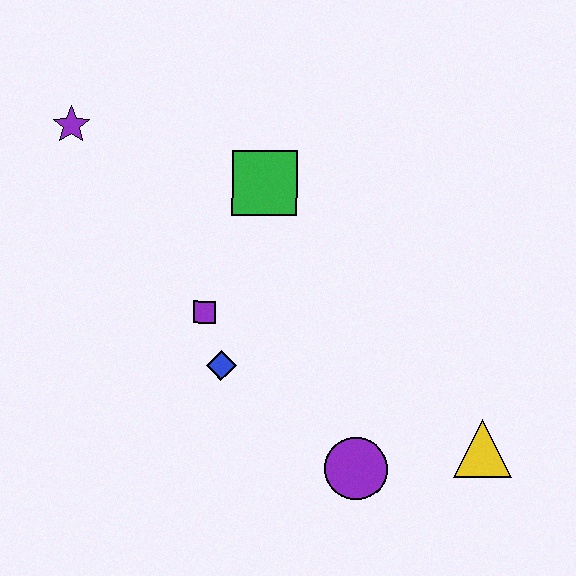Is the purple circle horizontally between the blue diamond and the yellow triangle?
Yes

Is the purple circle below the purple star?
Yes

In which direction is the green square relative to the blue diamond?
The green square is above the blue diamond.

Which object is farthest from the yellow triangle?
The purple star is farthest from the yellow triangle.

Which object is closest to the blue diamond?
The purple square is closest to the blue diamond.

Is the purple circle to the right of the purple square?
Yes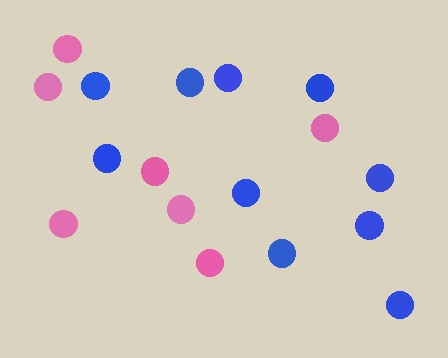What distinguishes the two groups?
There are 2 groups: one group of blue circles (10) and one group of pink circles (7).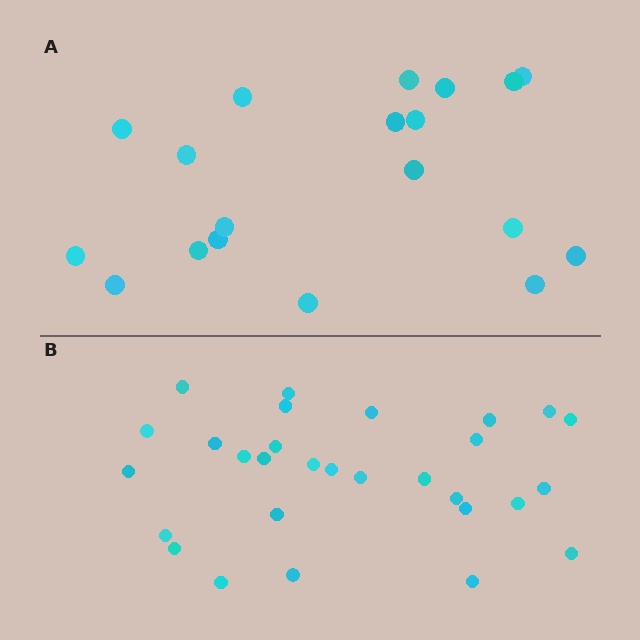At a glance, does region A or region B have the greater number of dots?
Region B (the bottom region) has more dots.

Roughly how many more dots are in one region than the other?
Region B has roughly 10 or so more dots than region A.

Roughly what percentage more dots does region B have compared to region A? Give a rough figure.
About 55% more.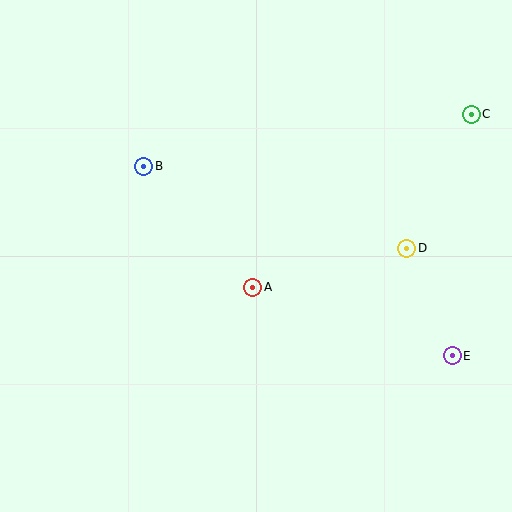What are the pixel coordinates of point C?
Point C is at (471, 114).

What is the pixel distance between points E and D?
The distance between E and D is 117 pixels.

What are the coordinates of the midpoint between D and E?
The midpoint between D and E is at (430, 302).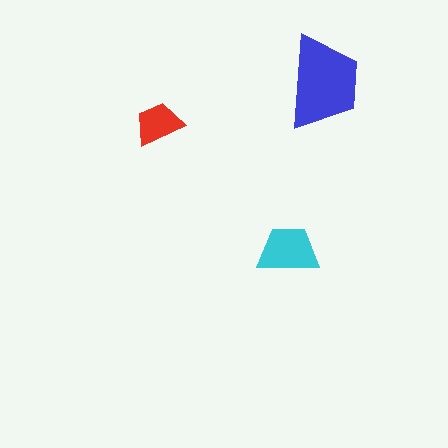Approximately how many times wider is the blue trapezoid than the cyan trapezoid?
About 1.5 times wider.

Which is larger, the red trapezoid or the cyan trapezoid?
The cyan one.